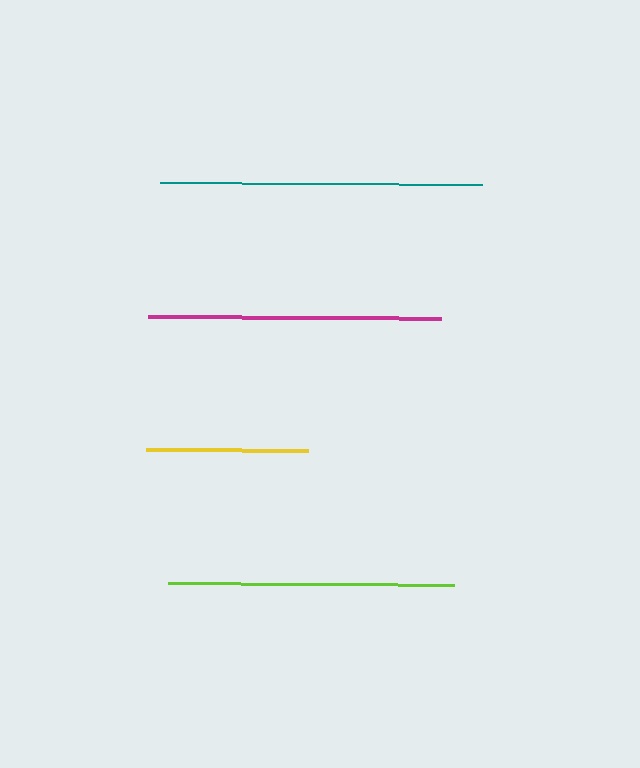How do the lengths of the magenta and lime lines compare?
The magenta and lime lines are approximately the same length.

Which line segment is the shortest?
The yellow line is the shortest at approximately 162 pixels.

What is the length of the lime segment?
The lime segment is approximately 286 pixels long.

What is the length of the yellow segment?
The yellow segment is approximately 162 pixels long.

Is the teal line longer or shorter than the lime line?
The teal line is longer than the lime line.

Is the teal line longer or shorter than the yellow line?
The teal line is longer than the yellow line.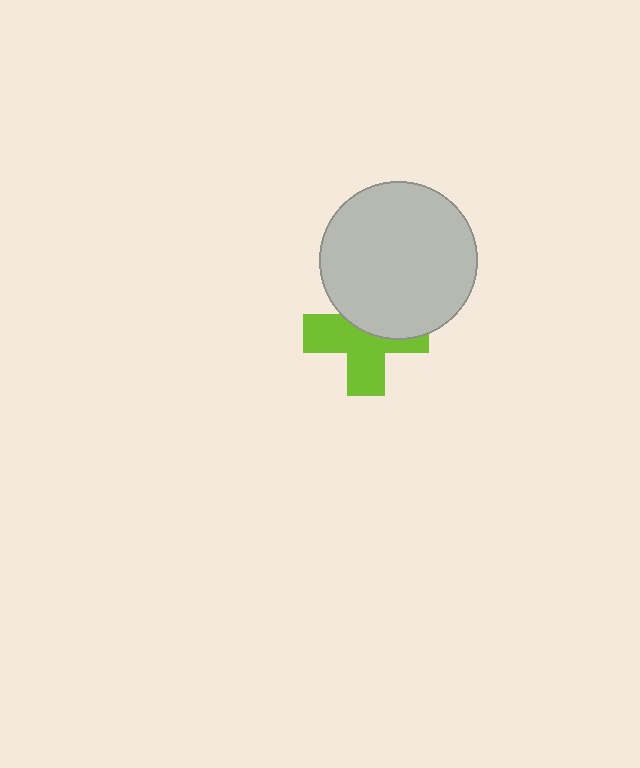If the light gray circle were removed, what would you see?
You would see the complete lime cross.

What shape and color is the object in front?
The object in front is a light gray circle.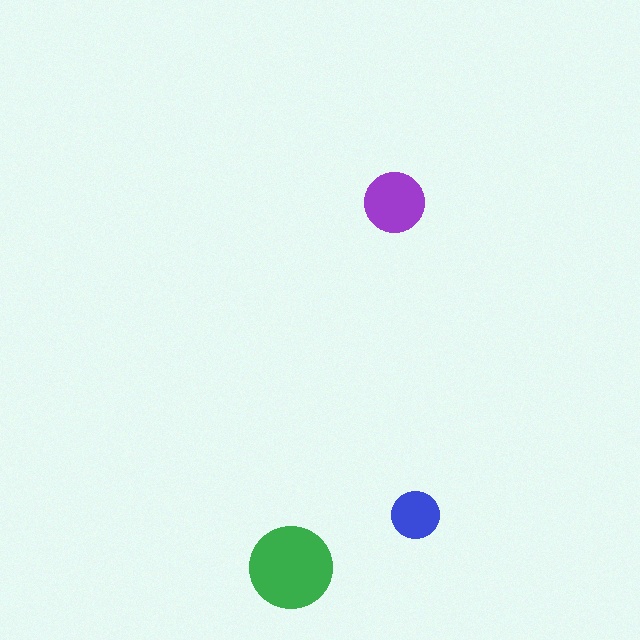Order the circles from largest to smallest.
the green one, the purple one, the blue one.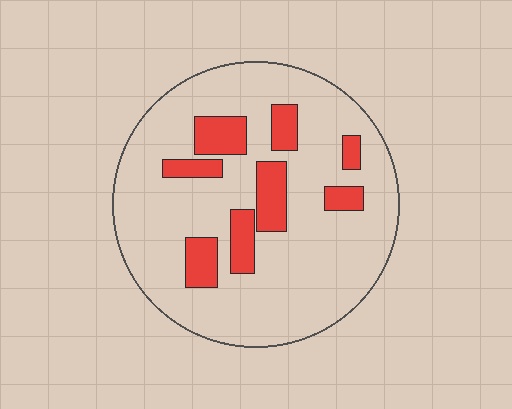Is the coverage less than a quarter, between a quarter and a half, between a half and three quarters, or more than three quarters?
Less than a quarter.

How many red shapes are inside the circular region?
8.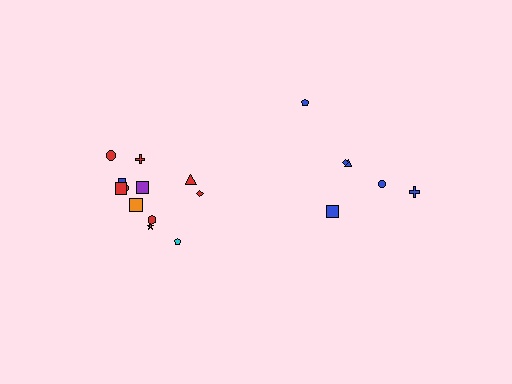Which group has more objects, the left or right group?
The left group.